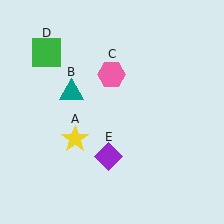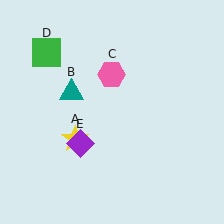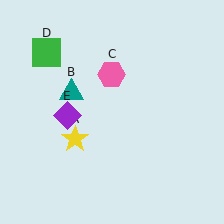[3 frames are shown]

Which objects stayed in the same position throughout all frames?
Yellow star (object A) and teal triangle (object B) and pink hexagon (object C) and green square (object D) remained stationary.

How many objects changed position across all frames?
1 object changed position: purple diamond (object E).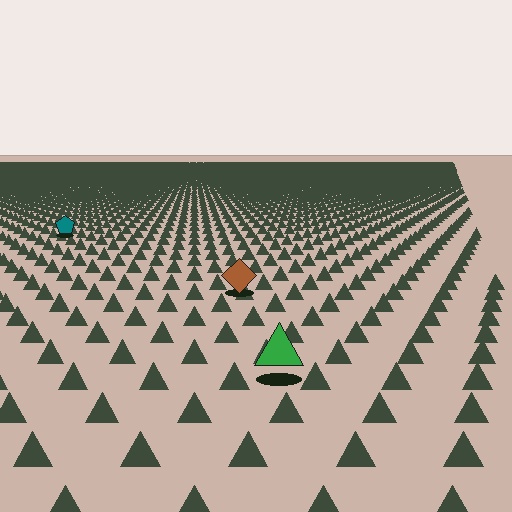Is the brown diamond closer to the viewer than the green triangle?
No. The green triangle is closer — you can tell from the texture gradient: the ground texture is coarser near it.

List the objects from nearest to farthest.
From nearest to farthest: the green triangle, the brown diamond, the teal pentagon.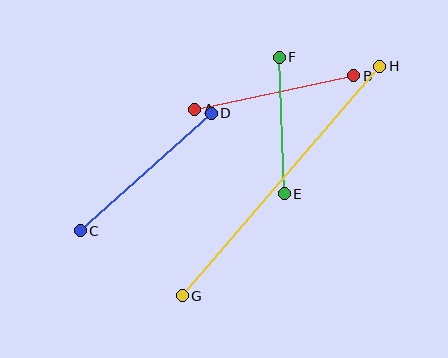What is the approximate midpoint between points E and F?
The midpoint is at approximately (282, 126) pixels.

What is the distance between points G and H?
The distance is approximately 303 pixels.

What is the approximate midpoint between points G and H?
The midpoint is at approximately (281, 181) pixels.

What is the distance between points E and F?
The distance is approximately 137 pixels.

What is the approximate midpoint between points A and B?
The midpoint is at approximately (274, 93) pixels.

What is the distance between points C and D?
The distance is approximately 176 pixels.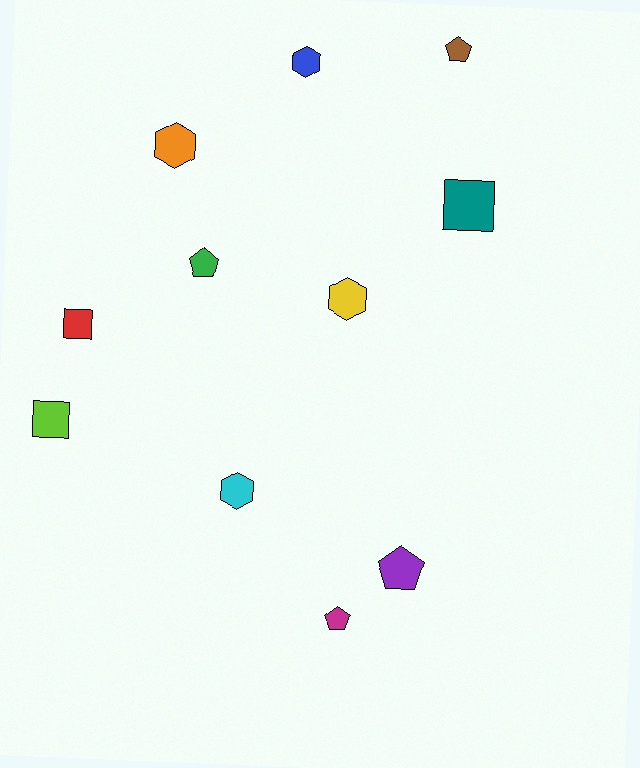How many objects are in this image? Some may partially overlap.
There are 11 objects.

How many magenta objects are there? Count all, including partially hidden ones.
There is 1 magenta object.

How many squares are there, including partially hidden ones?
There are 3 squares.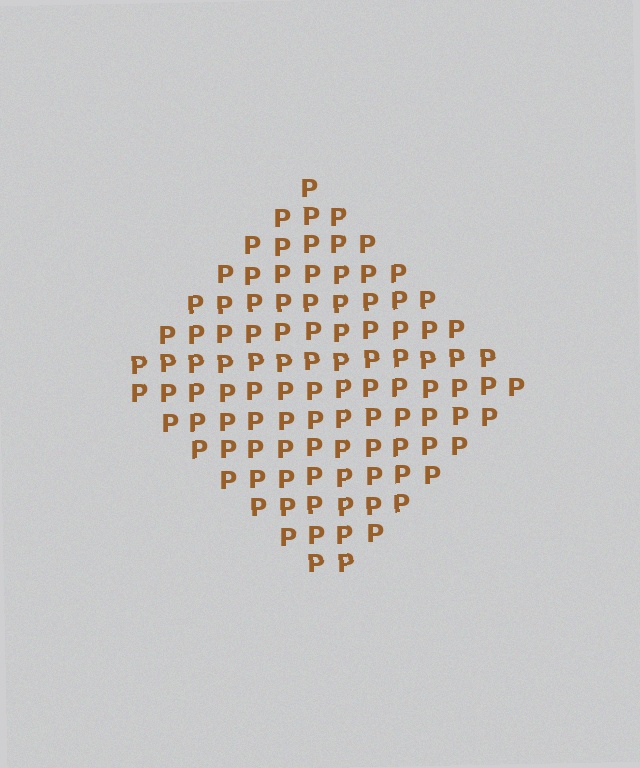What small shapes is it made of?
It is made of small letter P's.